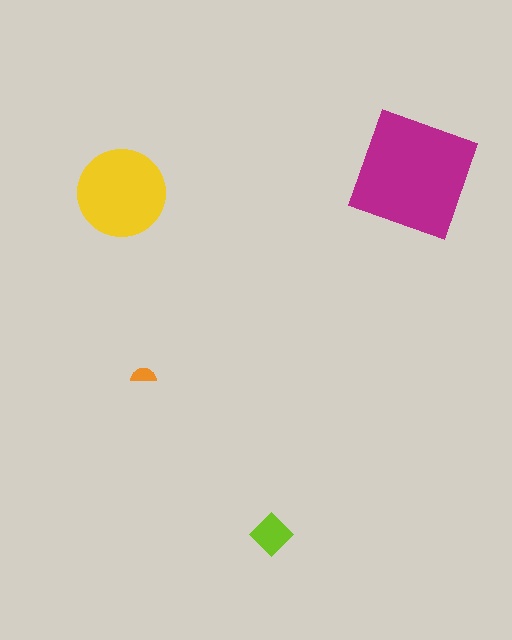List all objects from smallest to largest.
The orange semicircle, the lime diamond, the yellow circle, the magenta square.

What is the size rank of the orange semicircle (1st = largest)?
4th.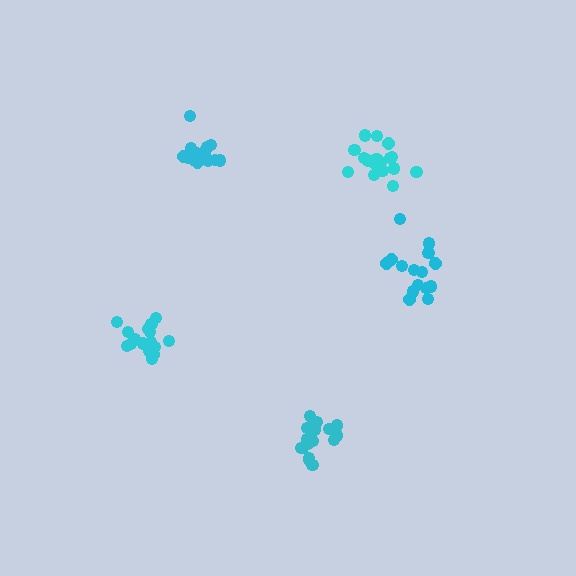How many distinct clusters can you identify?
There are 5 distinct clusters.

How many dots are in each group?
Group 1: 17 dots, Group 2: 16 dots, Group 3: 14 dots, Group 4: 16 dots, Group 5: 17 dots (80 total).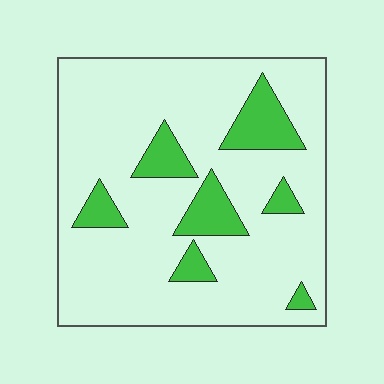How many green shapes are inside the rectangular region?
7.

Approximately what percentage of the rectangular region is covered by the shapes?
Approximately 15%.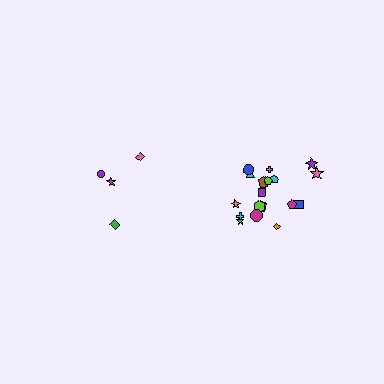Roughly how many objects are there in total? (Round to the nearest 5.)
Roughly 20 objects in total.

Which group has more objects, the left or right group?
The right group.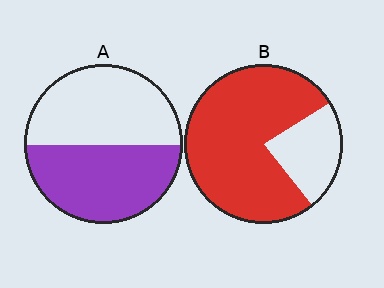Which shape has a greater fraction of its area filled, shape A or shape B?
Shape B.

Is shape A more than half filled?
Roughly half.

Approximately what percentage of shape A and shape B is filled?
A is approximately 50% and B is approximately 75%.